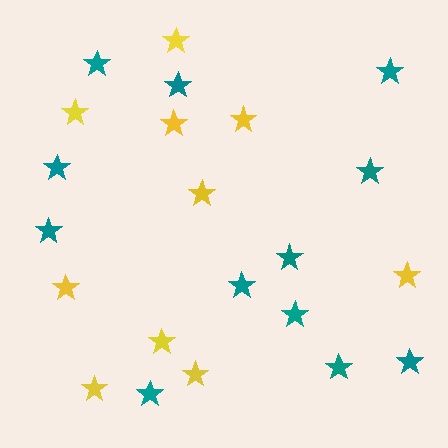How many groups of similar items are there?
There are 2 groups: one group of teal stars (12) and one group of yellow stars (10).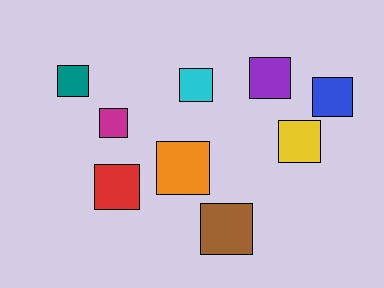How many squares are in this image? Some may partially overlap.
There are 9 squares.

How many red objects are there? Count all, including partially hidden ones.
There is 1 red object.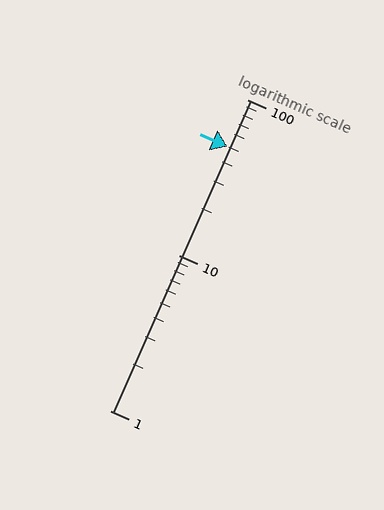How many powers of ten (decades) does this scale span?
The scale spans 2 decades, from 1 to 100.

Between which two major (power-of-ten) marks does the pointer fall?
The pointer is between 10 and 100.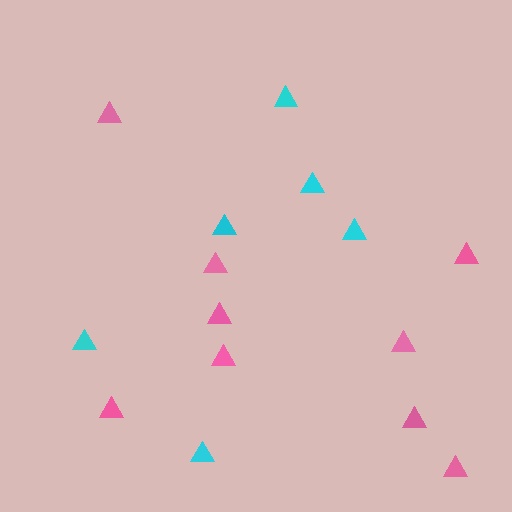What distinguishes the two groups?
There are 2 groups: one group of cyan triangles (6) and one group of pink triangles (9).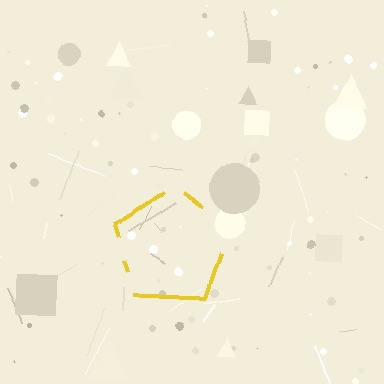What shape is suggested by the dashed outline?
The dashed outline suggests a pentagon.